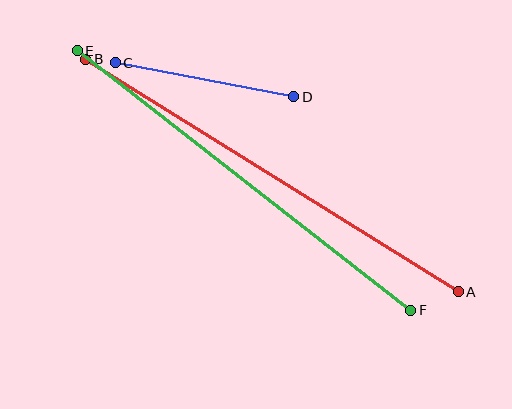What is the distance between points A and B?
The distance is approximately 439 pixels.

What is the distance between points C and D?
The distance is approximately 181 pixels.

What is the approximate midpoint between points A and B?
The midpoint is at approximately (272, 175) pixels.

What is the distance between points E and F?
The distance is approximately 423 pixels.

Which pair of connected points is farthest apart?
Points A and B are farthest apart.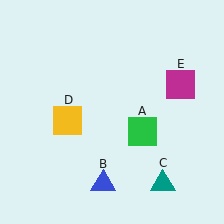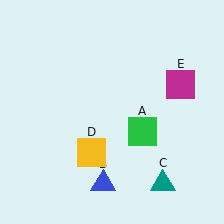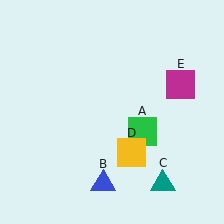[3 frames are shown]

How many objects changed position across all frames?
1 object changed position: yellow square (object D).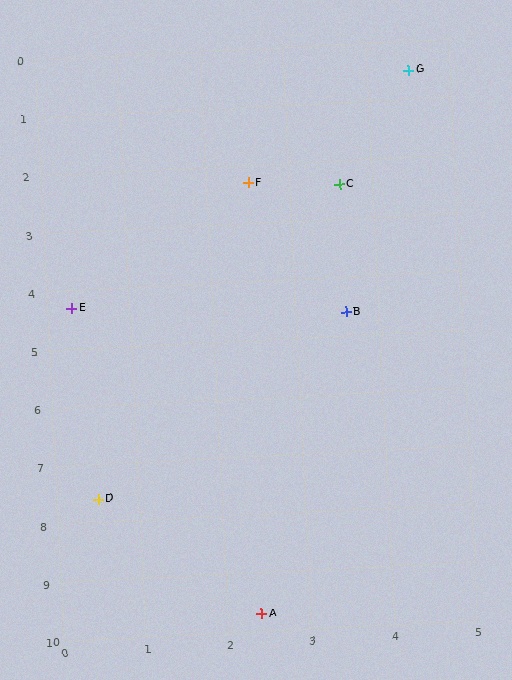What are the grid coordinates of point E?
Point E is at approximately (0.3, 4.3).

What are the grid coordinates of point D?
Point D is at approximately (0.5, 7.6).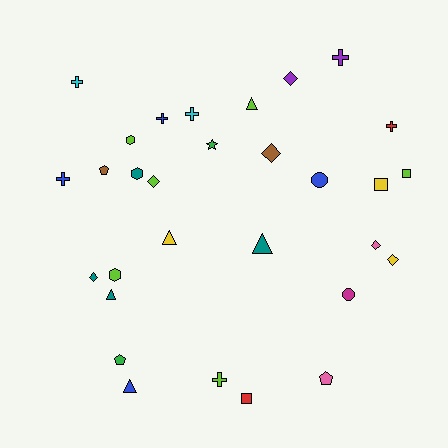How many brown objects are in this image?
There are 2 brown objects.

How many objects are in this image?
There are 30 objects.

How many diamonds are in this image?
There are 6 diamonds.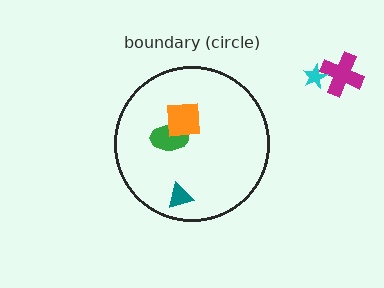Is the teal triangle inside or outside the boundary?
Inside.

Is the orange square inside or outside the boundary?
Inside.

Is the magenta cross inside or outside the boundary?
Outside.